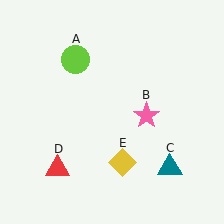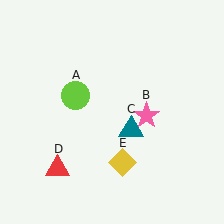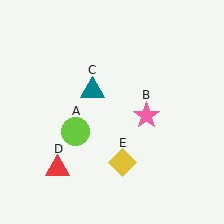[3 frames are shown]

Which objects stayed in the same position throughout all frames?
Pink star (object B) and red triangle (object D) and yellow diamond (object E) remained stationary.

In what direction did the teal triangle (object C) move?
The teal triangle (object C) moved up and to the left.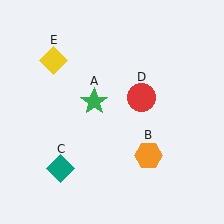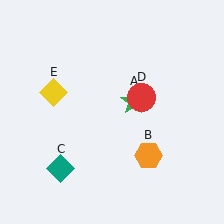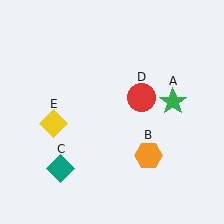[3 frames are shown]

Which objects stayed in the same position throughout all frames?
Orange hexagon (object B) and teal diamond (object C) and red circle (object D) remained stationary.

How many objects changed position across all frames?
2 objects changed position: green star (object A), yellow diamond (object E).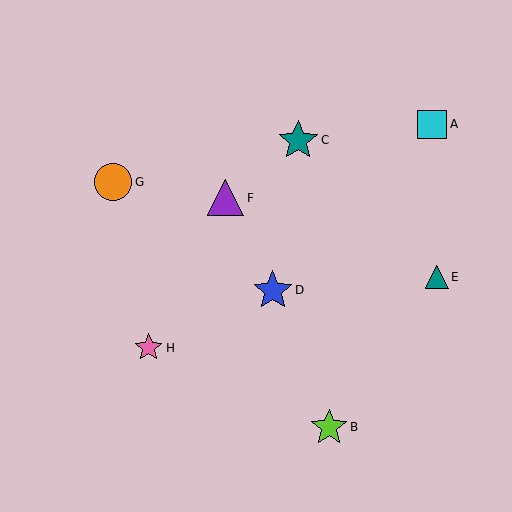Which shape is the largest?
The teal star (labeled C) is the largest.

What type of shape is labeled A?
Shape A is a cyan square.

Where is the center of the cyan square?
The center of the cyan square is at (432, 124).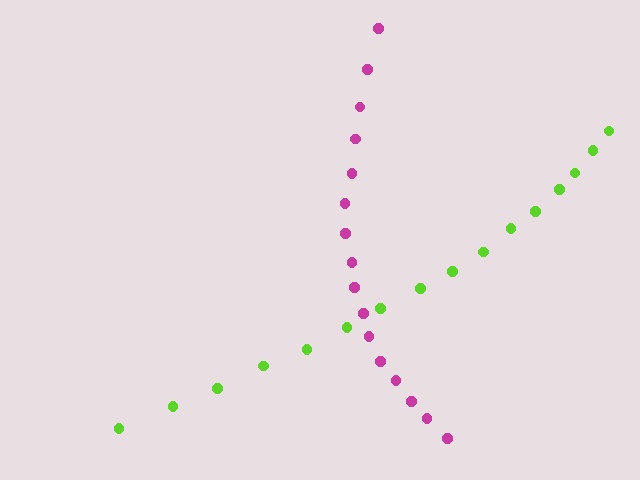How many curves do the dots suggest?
There are 2 distinct paths.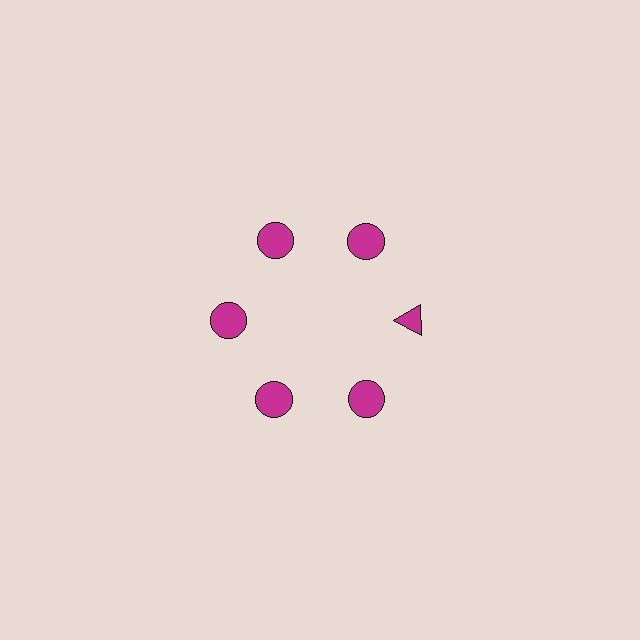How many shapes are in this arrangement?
There are 6 shapes arranged in a ring pattern.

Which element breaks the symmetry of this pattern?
The magenta triangle at roughly the 3 o'clock position breaks the symmetry. All other shapes are magenta circles.